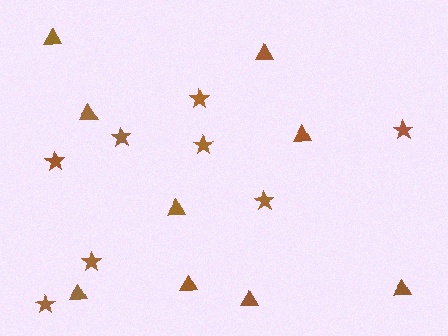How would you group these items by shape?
There are 2 groups: one group of triangles (9) and one group of stars (8).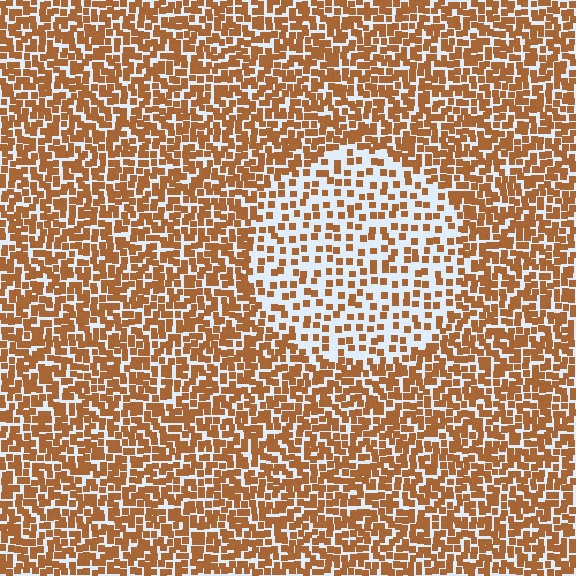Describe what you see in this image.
The image contains small brown elements arranged at two different densities. A circle-shaped region is visible where the elements are less densely packed than the surrounding area.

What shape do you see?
I see a circle.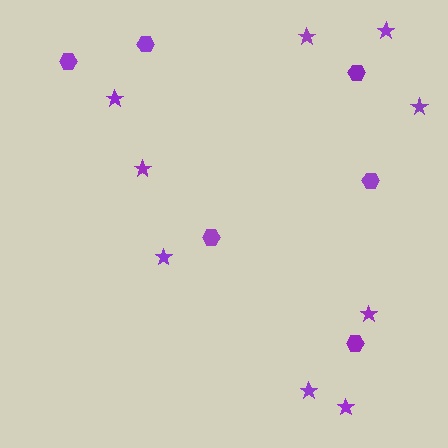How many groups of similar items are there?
There are 2 groups: one group of stars (9) and one group of hexagons (6).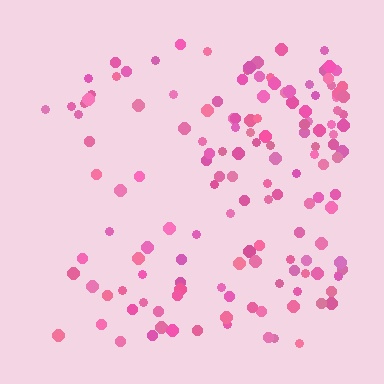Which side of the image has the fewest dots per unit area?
The left.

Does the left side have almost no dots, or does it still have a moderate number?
Still a moderate number, just noticeably fewer than the right.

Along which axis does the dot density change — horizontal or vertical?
Horizontal.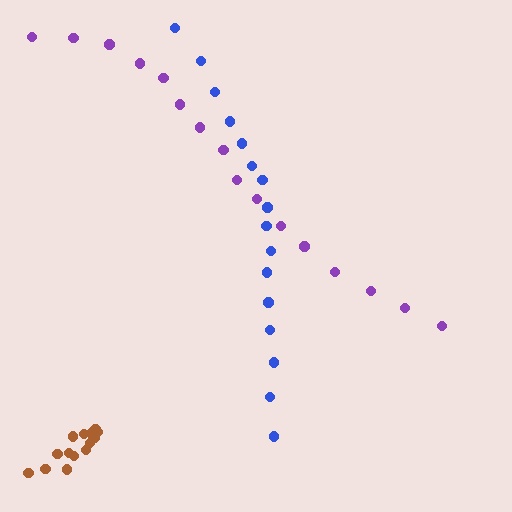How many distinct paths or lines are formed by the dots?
There are 3 distinct paths.